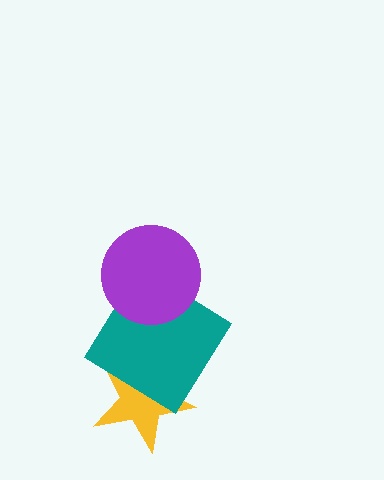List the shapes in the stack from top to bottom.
From top to bottom: the purple circle, the teal diamond, the yellow star.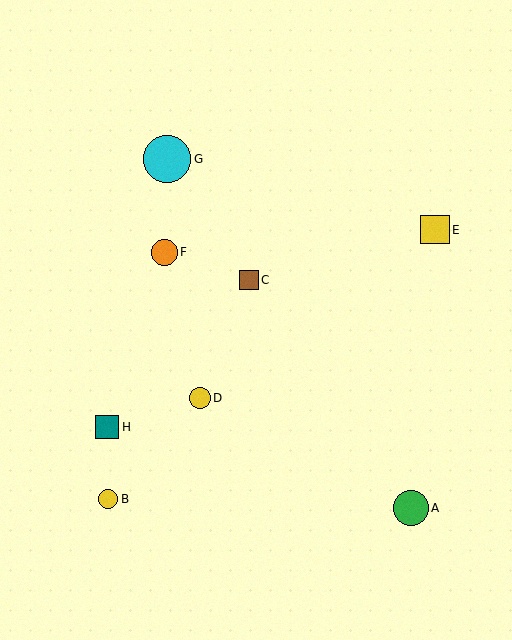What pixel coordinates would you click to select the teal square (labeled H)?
Click at (107, 427) to select the teal square H.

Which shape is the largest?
The cyan circle (labeled G) is the largest.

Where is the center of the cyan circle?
The center of the cyan circle is at (167, 159).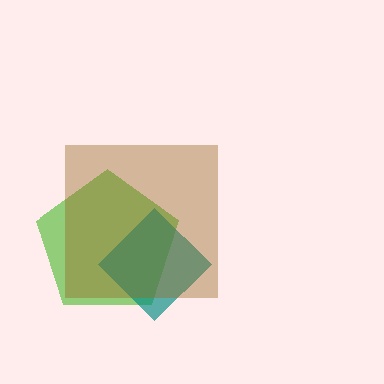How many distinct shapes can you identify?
There are 3 distinct shapes: a lime pentagon, a teal diamond, a brown square.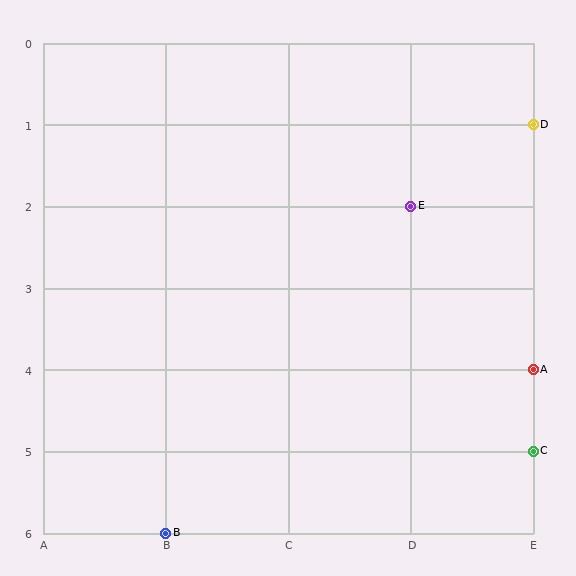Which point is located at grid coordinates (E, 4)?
Point A is at (E, 4).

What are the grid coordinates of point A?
Point A is at grid coordinates (E, 4).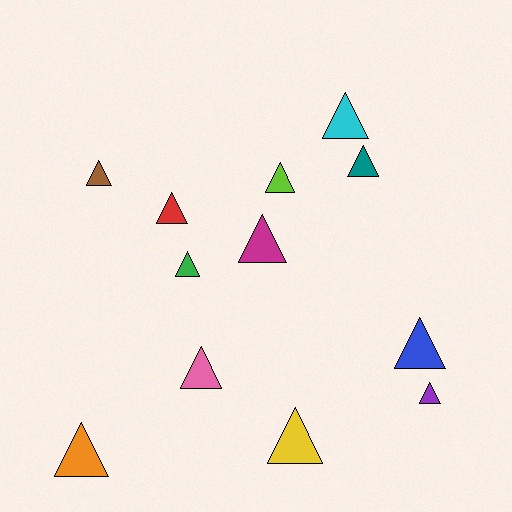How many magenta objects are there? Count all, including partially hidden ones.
There is 1 magenta object.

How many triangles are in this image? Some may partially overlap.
There are 12 triangles.